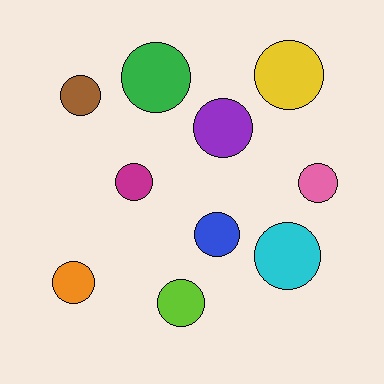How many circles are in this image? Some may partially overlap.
There are 10 circles.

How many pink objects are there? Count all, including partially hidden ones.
There is 1 pink object.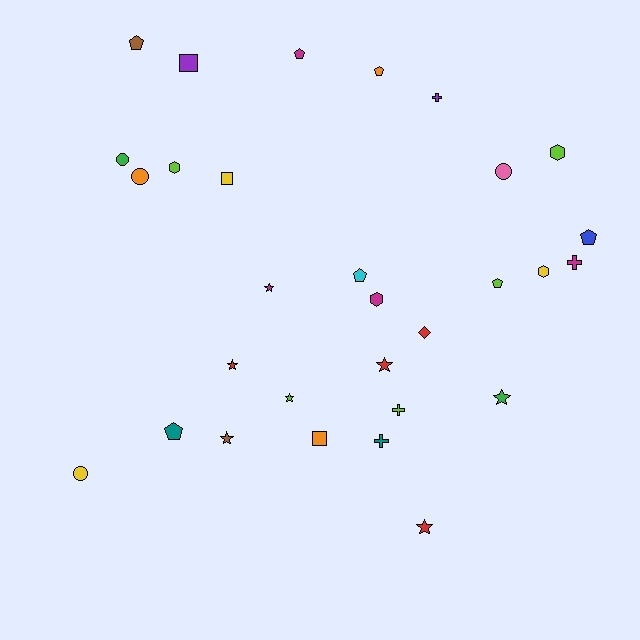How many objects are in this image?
There are 30 objects.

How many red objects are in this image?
There are 4 red objects.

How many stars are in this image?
There are 7 stars.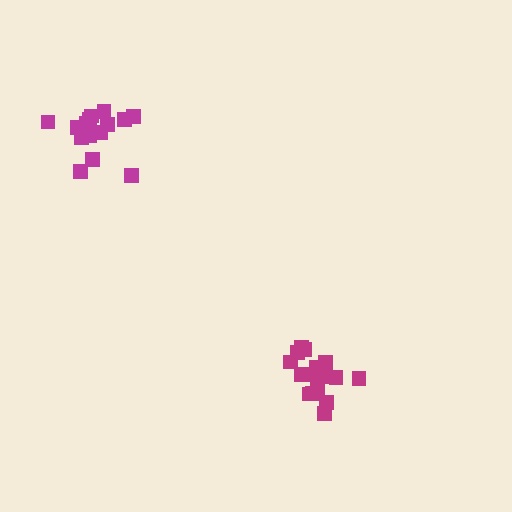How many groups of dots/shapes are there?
There are 2 groups.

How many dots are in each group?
Group 1: 16 dots, Group 2: 17 dots (33 total).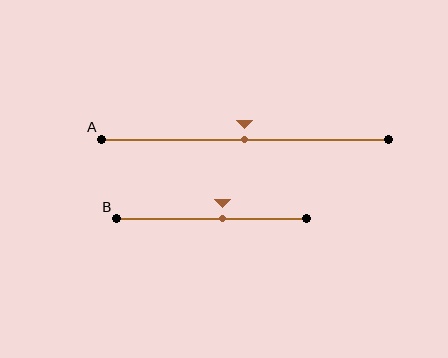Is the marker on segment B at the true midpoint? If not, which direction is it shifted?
No, the marker on segment B is shifted to the right by about 6% of the segment length.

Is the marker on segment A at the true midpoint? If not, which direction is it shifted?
Yes, the marker on segment A is at the true midpoint.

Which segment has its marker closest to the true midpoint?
Segment A has its marker closest to the true midpoint.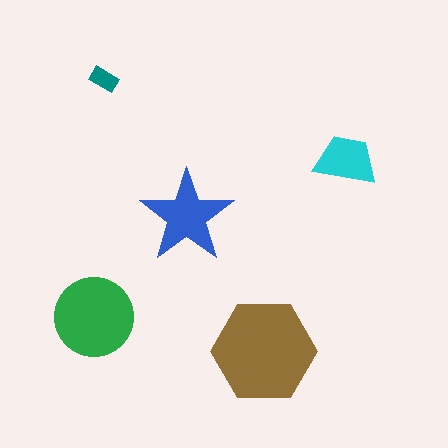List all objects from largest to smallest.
The brown hexagon, the green circle, the blue star, the cyan trapezoid, the teal rectangle.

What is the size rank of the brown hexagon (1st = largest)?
1st.